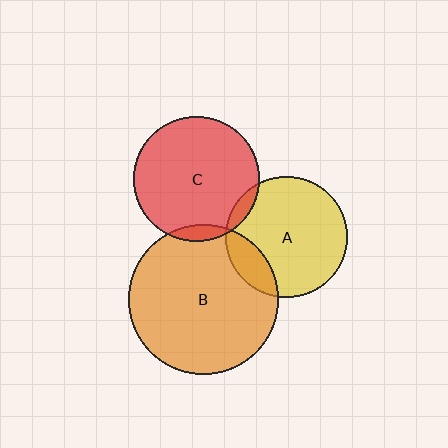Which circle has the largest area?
Circle B (orange).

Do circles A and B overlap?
Yes.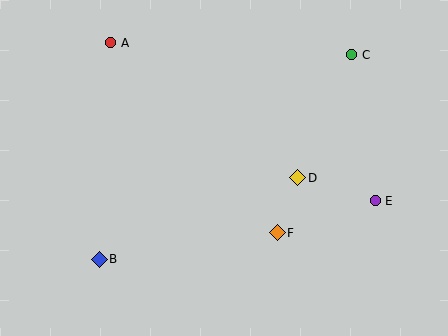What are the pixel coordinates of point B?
Point B is at (99, 259).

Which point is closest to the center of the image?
Point D at (298, 178) is closest to the center.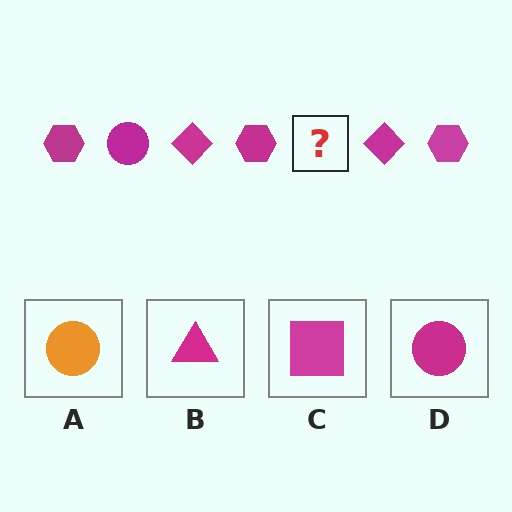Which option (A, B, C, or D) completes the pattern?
D.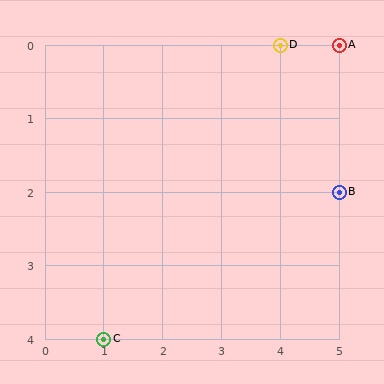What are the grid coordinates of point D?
Point D is at grid coordinates (4, 0).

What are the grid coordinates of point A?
Point A is at grid coordinates (5, 0).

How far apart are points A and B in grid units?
Points A and B are 2 rows apart.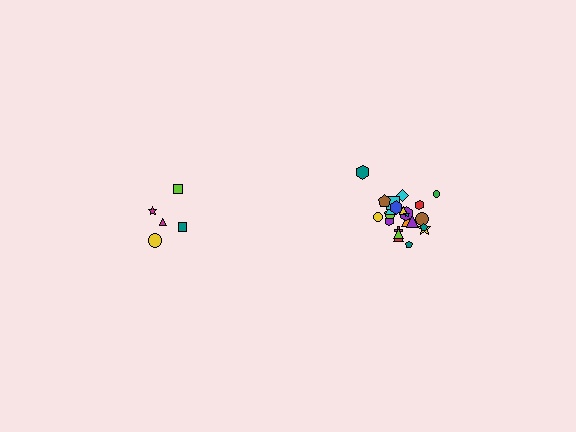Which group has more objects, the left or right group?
The right group.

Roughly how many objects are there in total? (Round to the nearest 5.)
Roughly 30 objects in total.